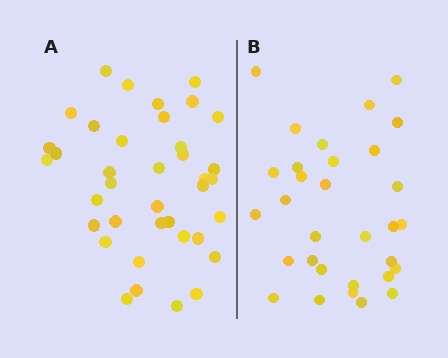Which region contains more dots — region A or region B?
Region A (the left region) has more dots.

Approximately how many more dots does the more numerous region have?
Region A has roughly 8 or so more dots than region B.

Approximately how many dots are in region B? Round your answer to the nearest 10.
About 30 dots. (The exact count is 31, which rounds to 30.)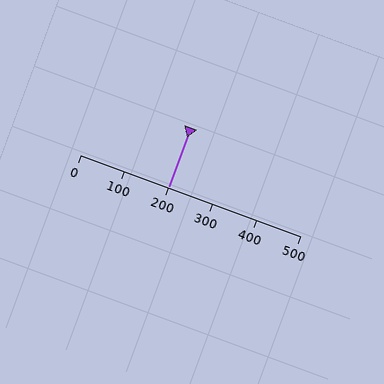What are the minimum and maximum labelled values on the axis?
The axis runs from 0 to 500.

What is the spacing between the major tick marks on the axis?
The major ticks are spaced 100 apart.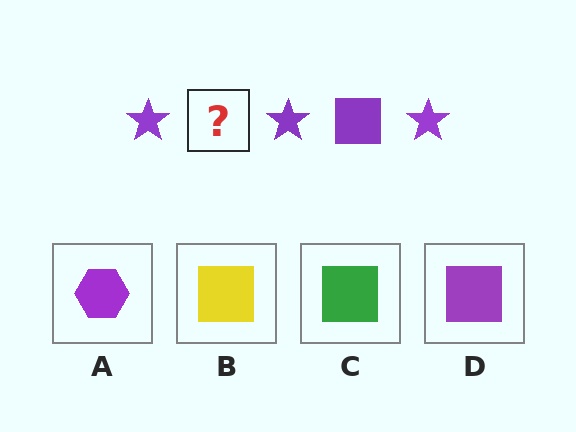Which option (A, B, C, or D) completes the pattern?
D.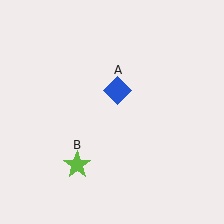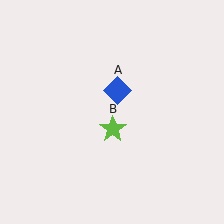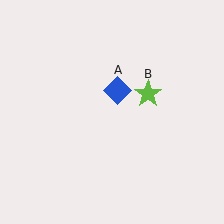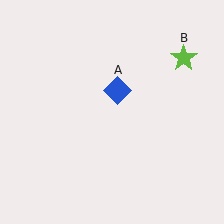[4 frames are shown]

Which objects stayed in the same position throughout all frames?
Blue diamond (object A) remained stationary.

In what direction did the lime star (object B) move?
The lime star (object B) moved up and to the right.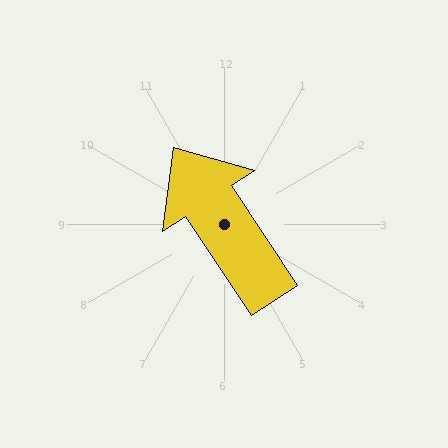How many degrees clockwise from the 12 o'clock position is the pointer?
Approximately 326 degrees.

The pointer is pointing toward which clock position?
Roughly 11 o'clock.